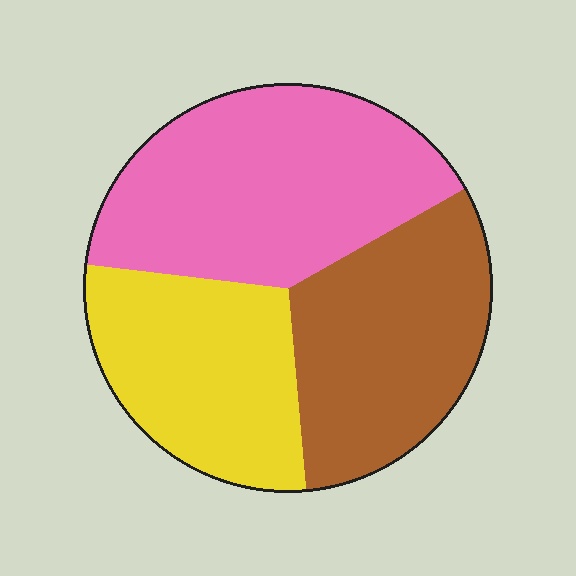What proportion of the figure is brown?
Brown covers roughly 30% of the figure.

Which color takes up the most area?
Pink, at roughly 40%.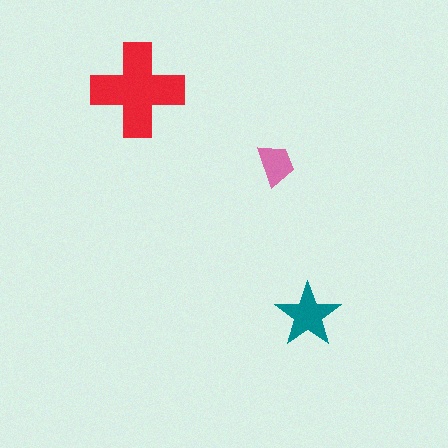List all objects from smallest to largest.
The pink trapezoid, the teal star, the red cross.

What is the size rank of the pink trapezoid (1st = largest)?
3rd.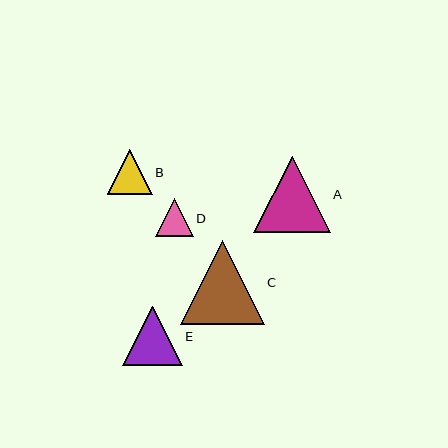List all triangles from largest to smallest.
From largest to smallest: C, A, E, B, D.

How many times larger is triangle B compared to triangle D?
Triangle B is approximately 1.2 times the size of triangle D.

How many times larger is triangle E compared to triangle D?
Triangle E is approximately 1.6 times the size of triangle D.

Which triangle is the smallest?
Triangle D is the smallest with a size of approximately 38 pixels.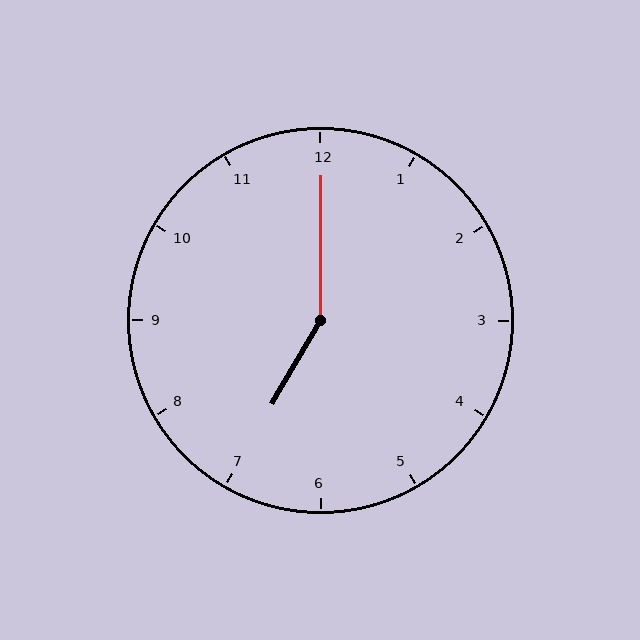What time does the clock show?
7:00.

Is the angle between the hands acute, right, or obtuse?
It is obtuse.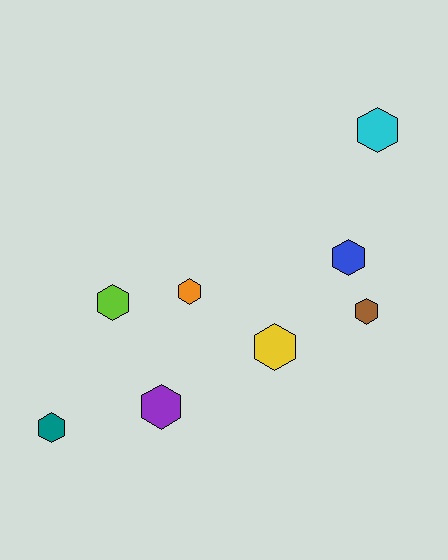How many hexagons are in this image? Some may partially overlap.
There are 8 hexagons.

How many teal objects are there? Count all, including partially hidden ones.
There is 1 teal object.